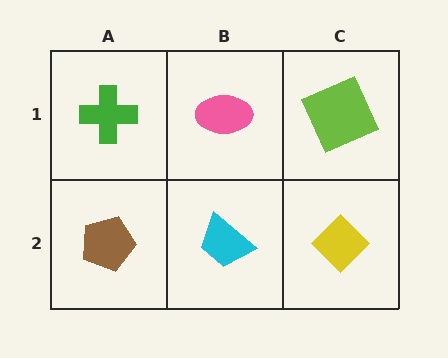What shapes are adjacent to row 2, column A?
A green cross (row 1, column A), a cyan trapezoid (row 2, column B).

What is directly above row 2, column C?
A lime square.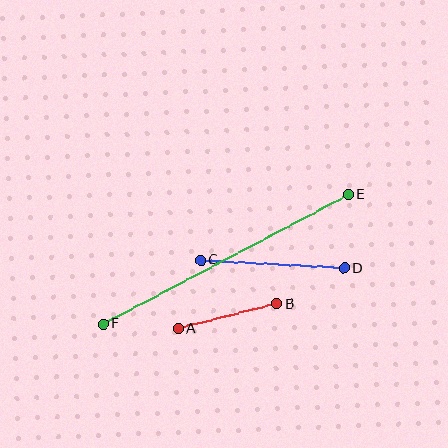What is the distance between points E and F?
The distance is approximately 277 pixels.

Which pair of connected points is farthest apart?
Points E and F are farthest apart.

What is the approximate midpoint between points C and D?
The midpoint is at approximately (272, 264) pixels.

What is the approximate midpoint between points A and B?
The midpoint is at approximately (227, 316) pixels.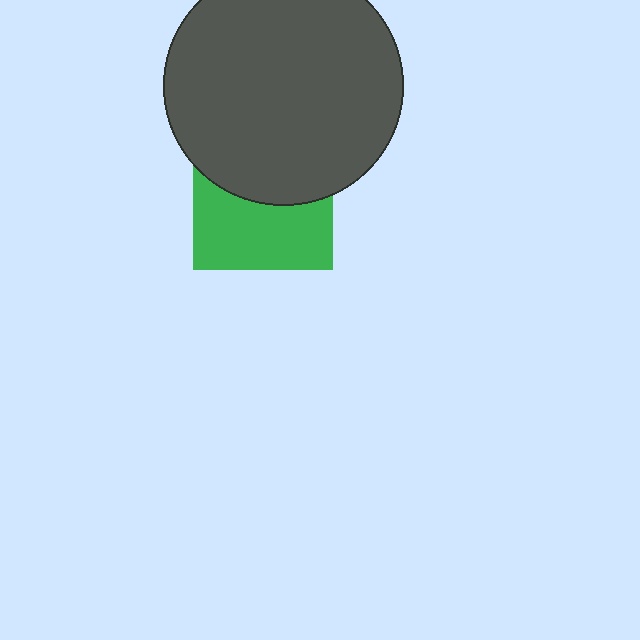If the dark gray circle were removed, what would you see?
You would see the complete green square.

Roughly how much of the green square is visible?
About half of it is visible (roughly 52%).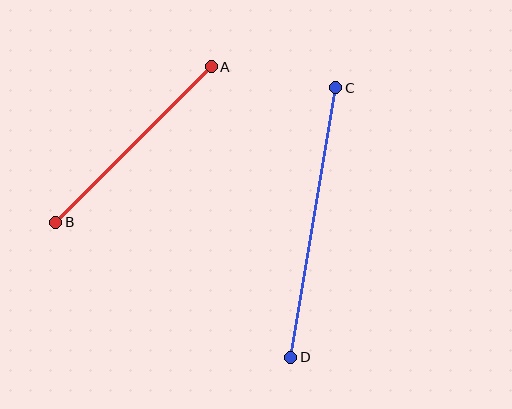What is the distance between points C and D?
The distance is approximately 273 pixels.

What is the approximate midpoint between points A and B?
The midpoint is at approximately (133, 145) pixels.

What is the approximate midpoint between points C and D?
The midpoint is at approximately (313, 222) pixels.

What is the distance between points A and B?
The distance is approximately 220 pixels.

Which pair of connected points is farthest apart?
Points C and D are farthest apart.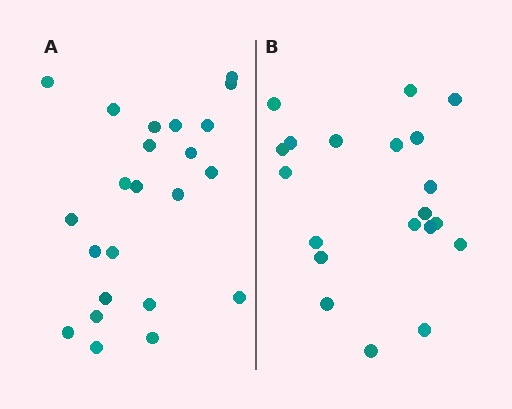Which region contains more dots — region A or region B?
Region A (the left region) has more dots.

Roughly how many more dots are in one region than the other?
Region A has just a few more — roughly 2 or 3 more dots than region B.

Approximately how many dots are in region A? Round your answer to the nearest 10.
About 20 dots. (The exact count is 23, which rounds to 20.)